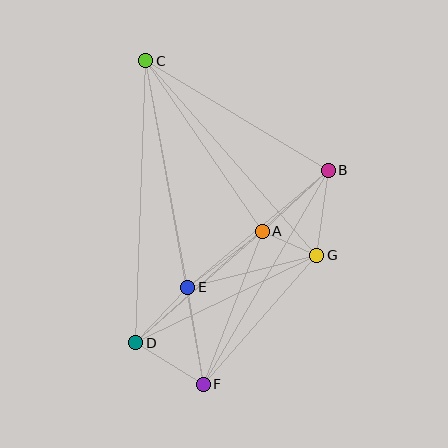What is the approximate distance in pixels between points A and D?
The distance between A and D is approximately 168 pixels.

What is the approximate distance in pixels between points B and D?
The distance between B and D is approximately 258 pixels.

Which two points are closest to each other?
Points A and G are closest to each other.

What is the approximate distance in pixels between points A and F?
The distance between A and F is approximately 164 pixels.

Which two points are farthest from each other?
Points C and F are farthest from each other.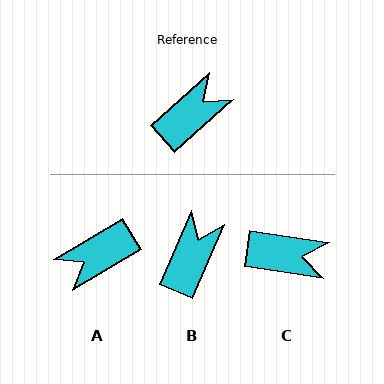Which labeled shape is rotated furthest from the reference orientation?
A, about 169 degrees away.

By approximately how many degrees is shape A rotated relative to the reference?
Approximately 169 degrees counter-clockwise.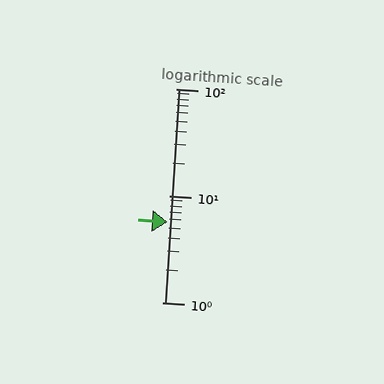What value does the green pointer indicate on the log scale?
The pointer indicates approximately 5.6.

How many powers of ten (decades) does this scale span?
The scale spans 2 decades, from 1 to 100.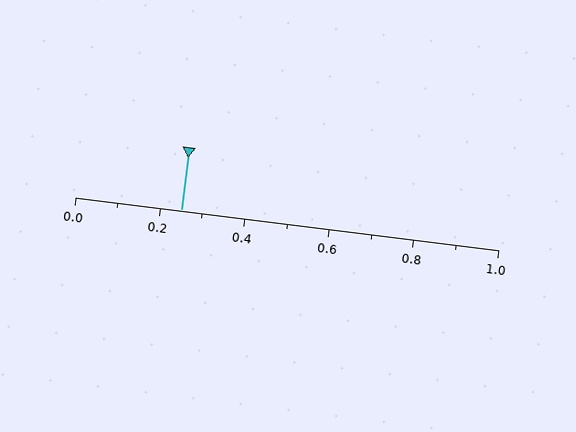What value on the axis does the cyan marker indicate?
The marker indicates approximately 0.25.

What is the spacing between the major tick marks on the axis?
The major ticks are spaced 0.2 apart.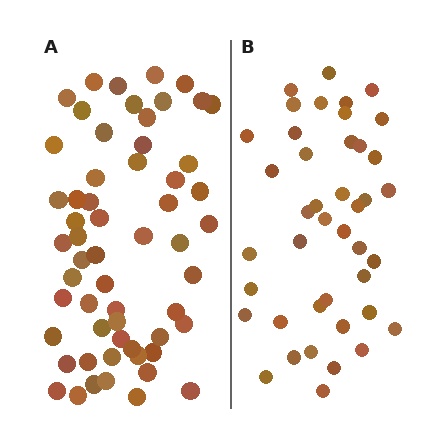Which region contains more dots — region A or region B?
Region A (the left region) has more dots.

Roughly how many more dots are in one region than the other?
Region A has approximately 15 more dots than region B.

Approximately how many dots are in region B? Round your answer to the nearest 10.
About 40 dots. (The exact count is 42, which rounds to 40.)